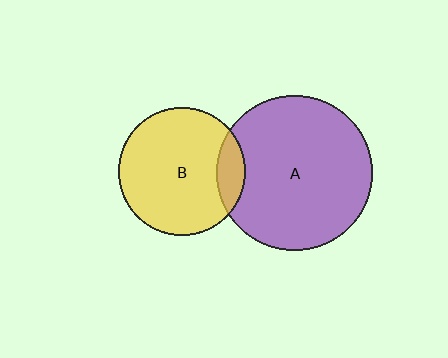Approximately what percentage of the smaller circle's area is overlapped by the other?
Approximately 15%.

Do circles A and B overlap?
Yes.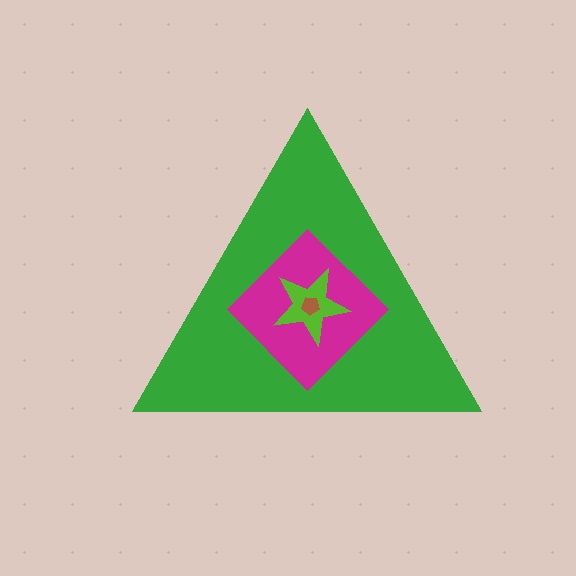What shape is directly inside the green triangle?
The magenta diamond.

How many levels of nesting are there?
4.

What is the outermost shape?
The green triangle.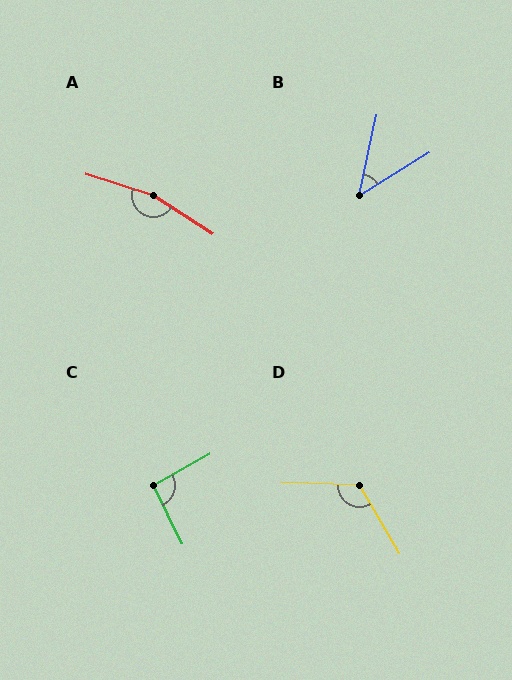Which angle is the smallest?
B, at approximately 46 degrees.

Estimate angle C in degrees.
Approximately 93 degrees.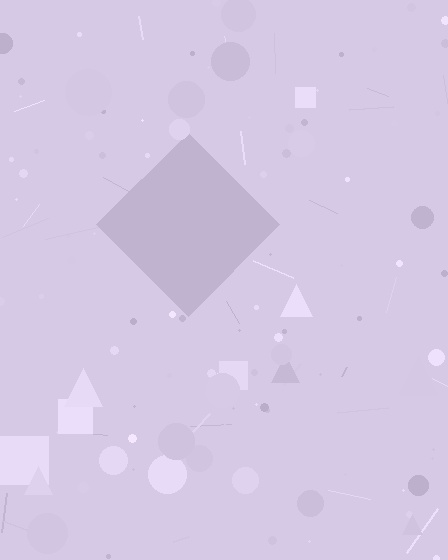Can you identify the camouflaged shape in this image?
The camouflaged shape is a diamond.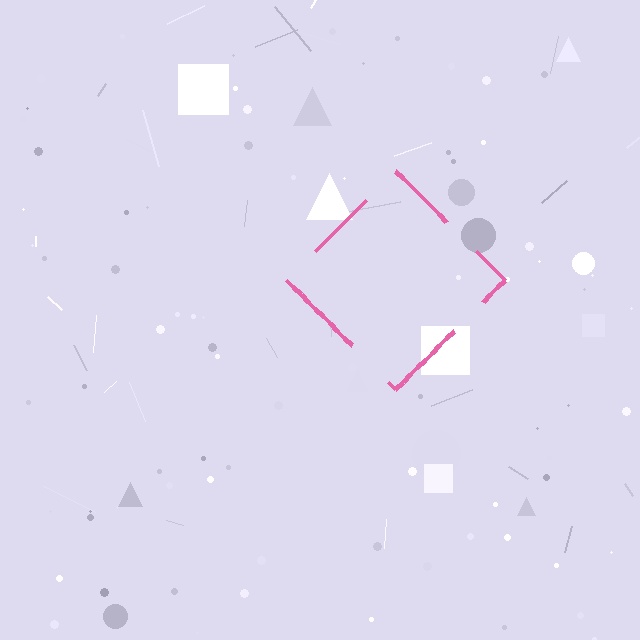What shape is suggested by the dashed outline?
The dashed outline suggests a diamond.